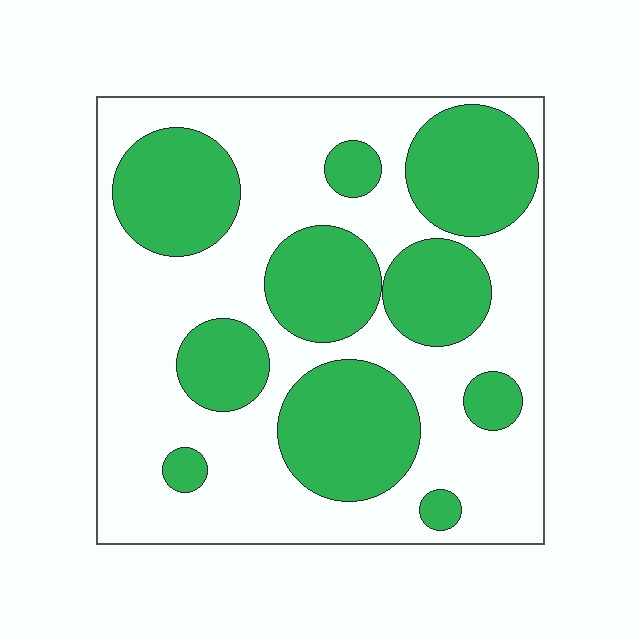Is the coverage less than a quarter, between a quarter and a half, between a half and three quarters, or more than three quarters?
Between a quarter and a half.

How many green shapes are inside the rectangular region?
10.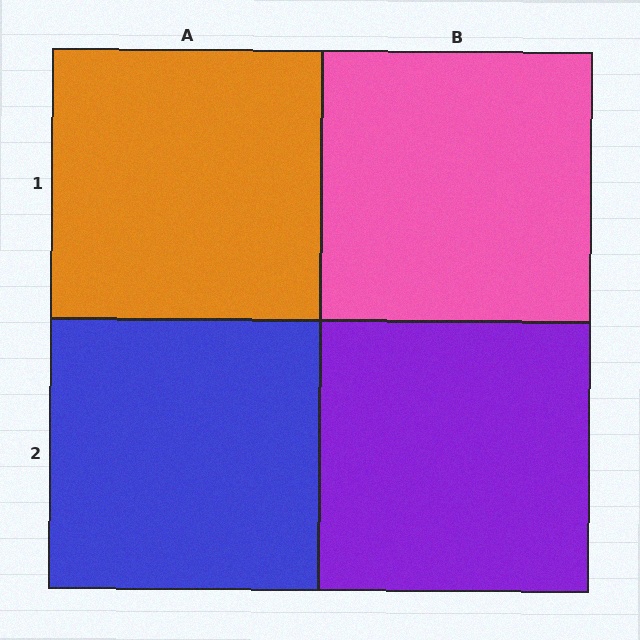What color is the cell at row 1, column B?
Pink.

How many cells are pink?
1 cell is pink.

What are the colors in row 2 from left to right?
Blue, purple.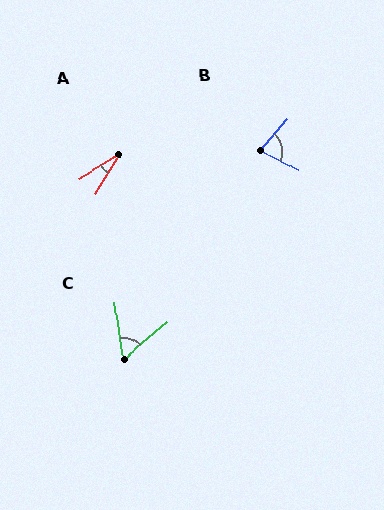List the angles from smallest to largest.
A (28°), C (59°), B (78°).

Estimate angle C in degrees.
Approximately 59 degrees.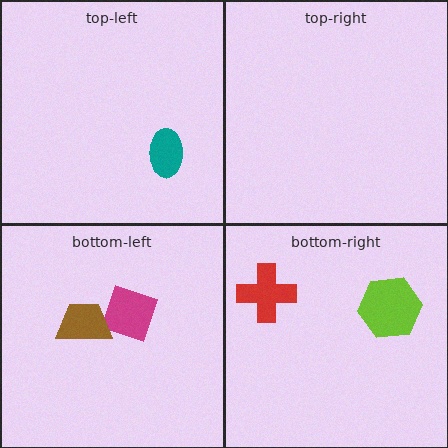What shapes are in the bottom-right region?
The lime hexagon, the red cross.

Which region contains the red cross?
The bottom-right region.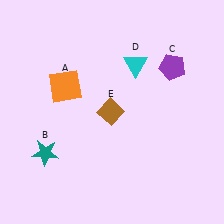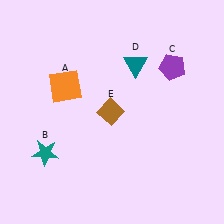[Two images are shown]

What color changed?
The triangle (D) changed from cyan in Image 1 to teal in Image 2.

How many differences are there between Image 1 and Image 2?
There is 1 difference between the two images.